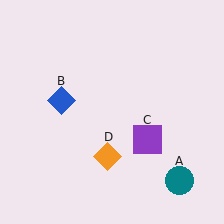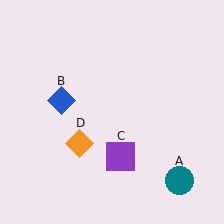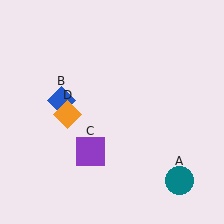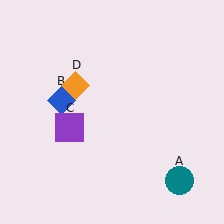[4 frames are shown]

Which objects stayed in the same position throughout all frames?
Teal circle (object A) and blue diamond (object B) remained stationary.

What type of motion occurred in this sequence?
The purple square (object C), orange diamond (object D) rotated clockwise around the center of the scene.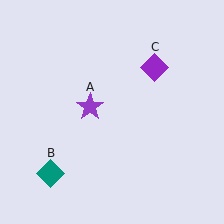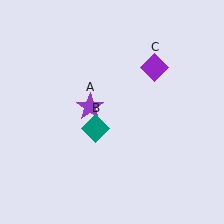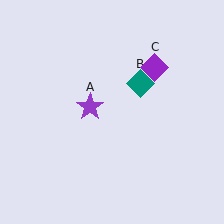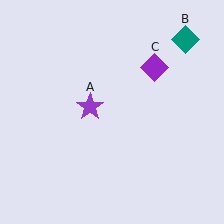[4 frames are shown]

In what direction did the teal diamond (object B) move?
The teal diamond (object B) moved up and to the right.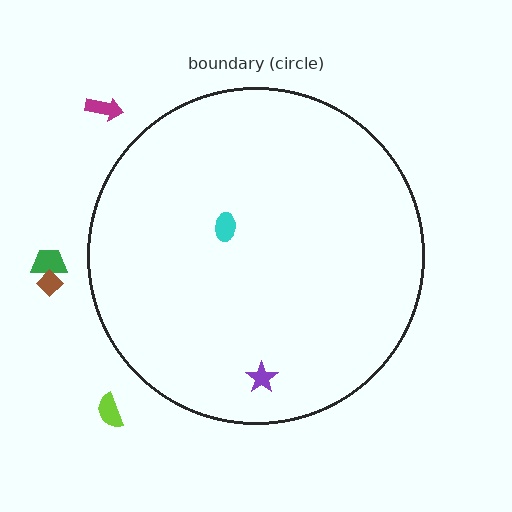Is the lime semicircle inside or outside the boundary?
Outside.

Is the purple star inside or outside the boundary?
Inside.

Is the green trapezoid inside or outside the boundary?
Outside.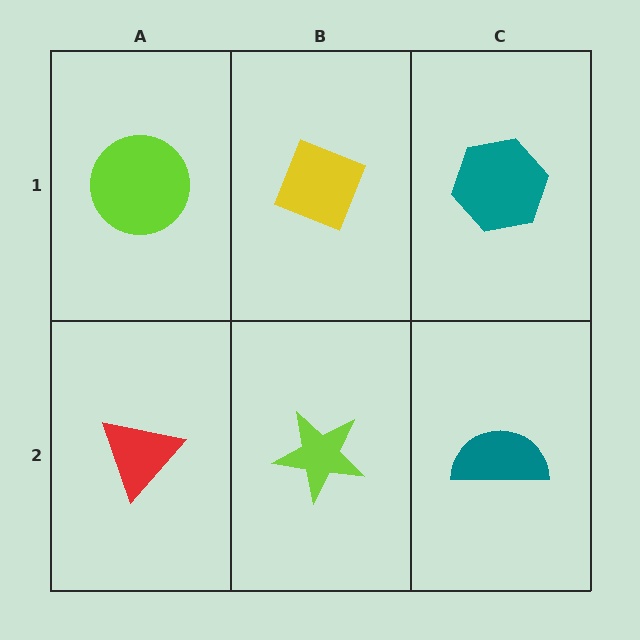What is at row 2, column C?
A teal semicircle.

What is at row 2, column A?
A red triangle.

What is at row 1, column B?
A yellow diamond.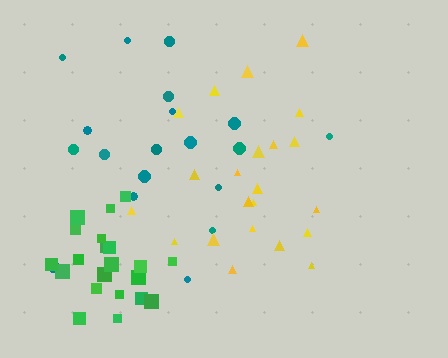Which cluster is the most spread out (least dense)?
Teal.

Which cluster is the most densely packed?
Green.